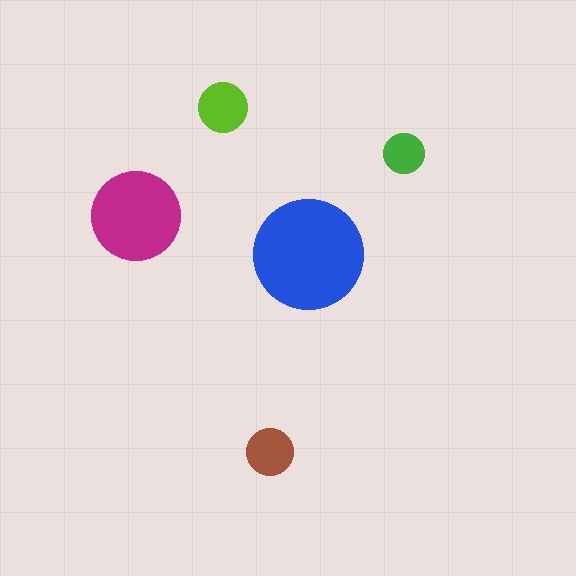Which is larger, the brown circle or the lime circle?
The lime one.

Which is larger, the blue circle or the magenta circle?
The blue one.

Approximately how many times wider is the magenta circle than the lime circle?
About 2 times wider.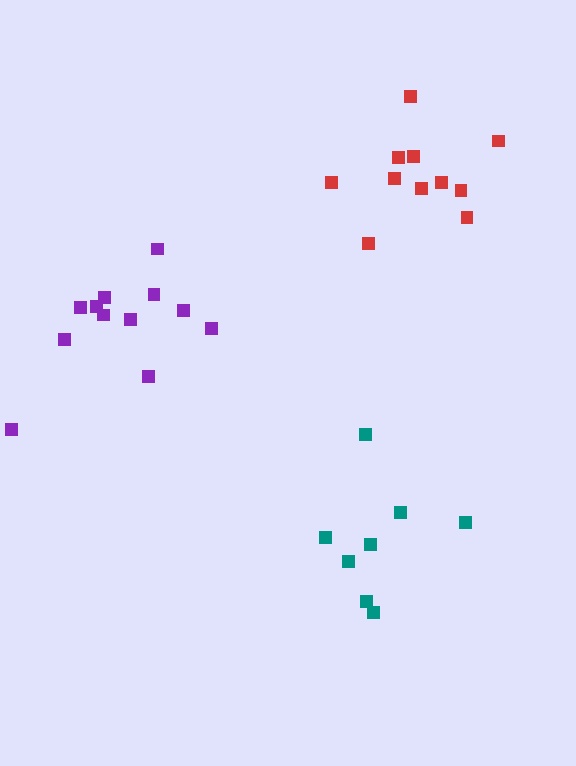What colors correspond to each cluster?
The clusters are colored: red, teal, purple.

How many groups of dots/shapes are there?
There are 3 groups.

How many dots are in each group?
Group 1: 11 dots, Group 2: 8 dots, Group 3: 12 dots (31 total).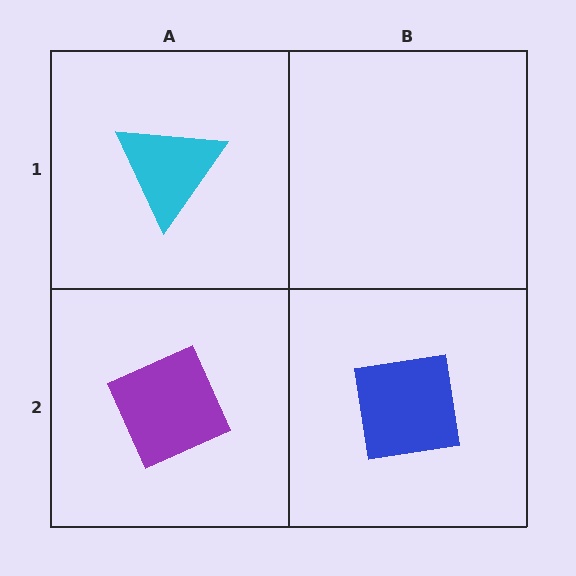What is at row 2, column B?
A blue square.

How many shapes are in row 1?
1 shape.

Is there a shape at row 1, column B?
No, that cell is empty.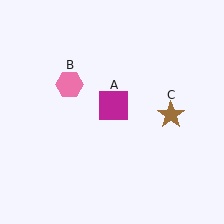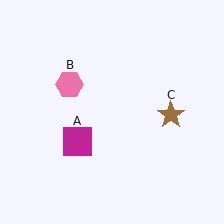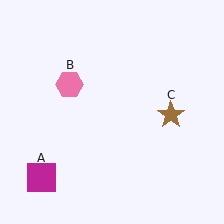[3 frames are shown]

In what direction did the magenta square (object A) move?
The magenta square (object A) moved down and to the left.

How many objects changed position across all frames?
1 object changed position: magenta square (object A).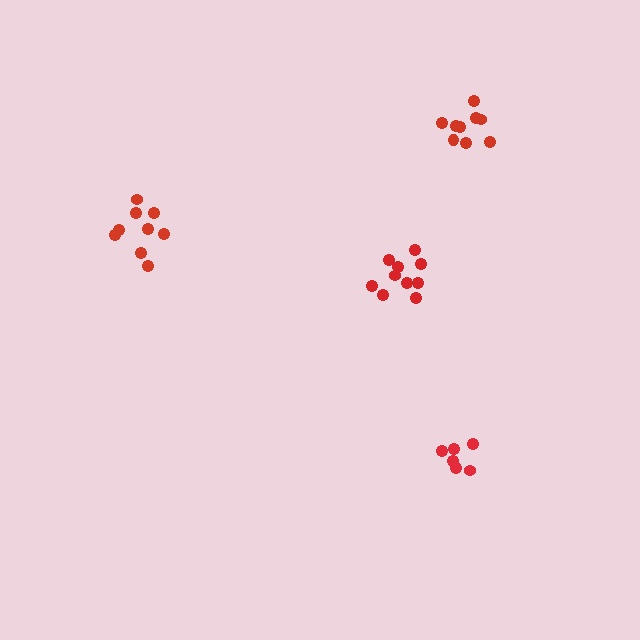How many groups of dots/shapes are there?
There are 4 groups.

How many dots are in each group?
Group 1: 6 dots, Group 2: 9 dots, Group 3: 9 dots, Group 4: 10 dots (34 total).